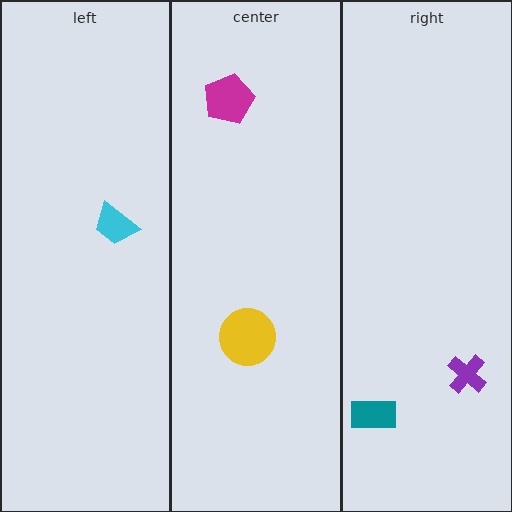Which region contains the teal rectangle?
The right region.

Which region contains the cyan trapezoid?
The left region.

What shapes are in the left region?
The cyan trapezoid.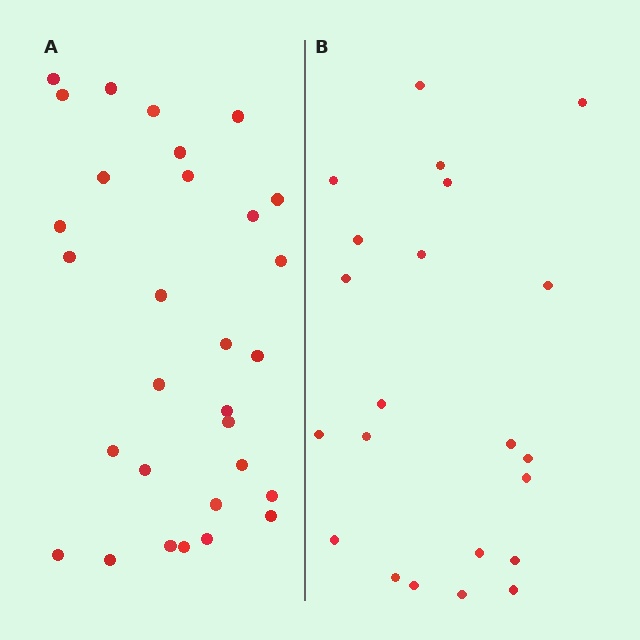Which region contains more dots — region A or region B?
Region A (the left region) has more dots.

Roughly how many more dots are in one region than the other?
Region A has roughly 8 or so more dots than region B.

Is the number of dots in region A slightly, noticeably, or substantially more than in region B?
Region A has noticeably more, but not dramatically so. The ratio is roughly 1.4 to 1.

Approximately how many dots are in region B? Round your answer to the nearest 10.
About 20 dots. (The exact count is 22, which rounds to 20.)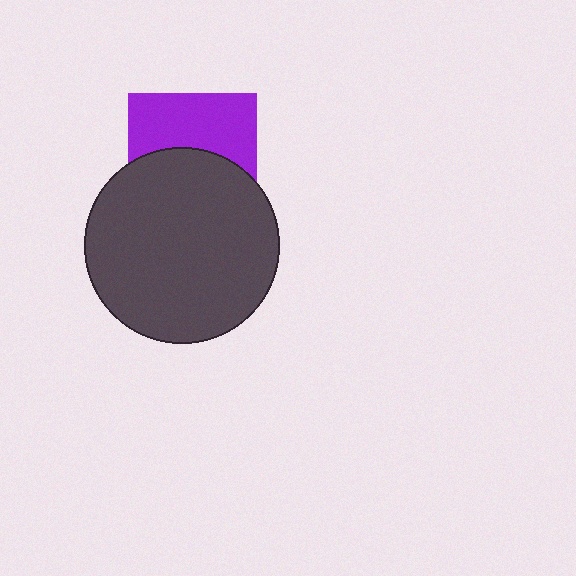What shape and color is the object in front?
The object in front is a dark gray circle.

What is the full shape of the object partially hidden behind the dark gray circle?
The partially hidden object is a purple square.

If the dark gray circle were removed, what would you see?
You would see the complete purple square.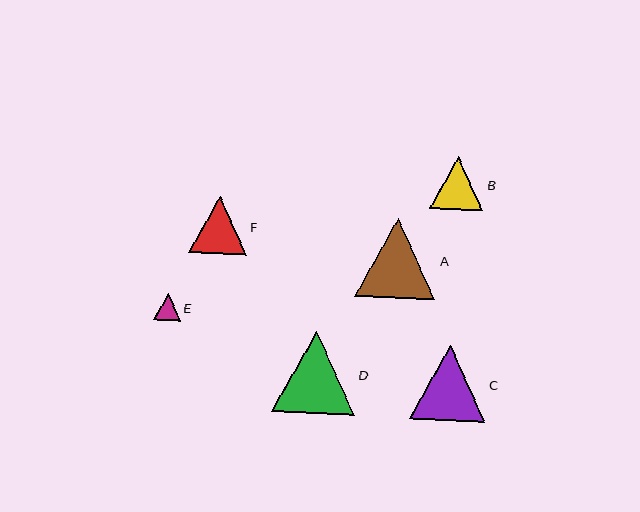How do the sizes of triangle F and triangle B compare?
Triangle F and triangle B are approximately the same size.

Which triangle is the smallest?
Triangle E is the smallest with a size of approximately 27 pixels.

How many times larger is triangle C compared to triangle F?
Triangle C is approximately 1.3 times the size of triangle F.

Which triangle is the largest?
Triangle D is the largest with a size of approximately 82 pixels.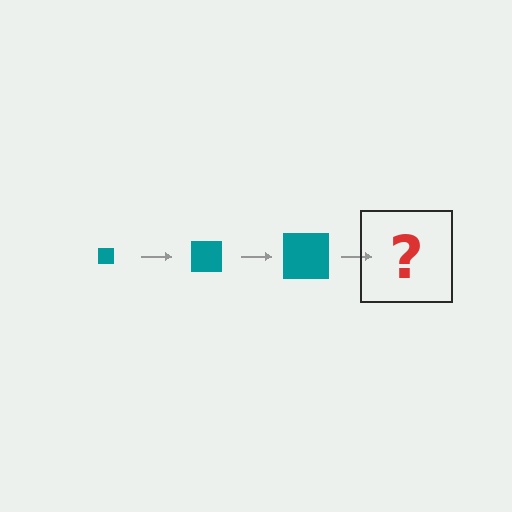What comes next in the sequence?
The next element should be a teal square, larger than the previous one.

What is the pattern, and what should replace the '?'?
The pattern is that the square gets progressively larger each step. The '?' should be a teal square, larger than the previous one.